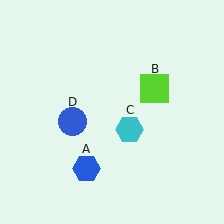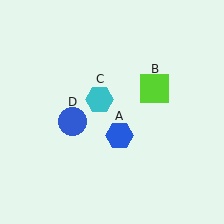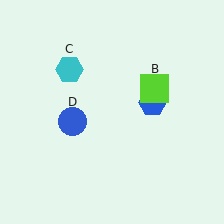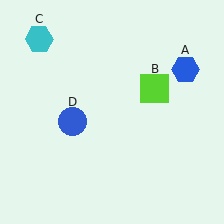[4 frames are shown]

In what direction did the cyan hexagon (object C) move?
The cyan hexagon (object C) moved up and to the left.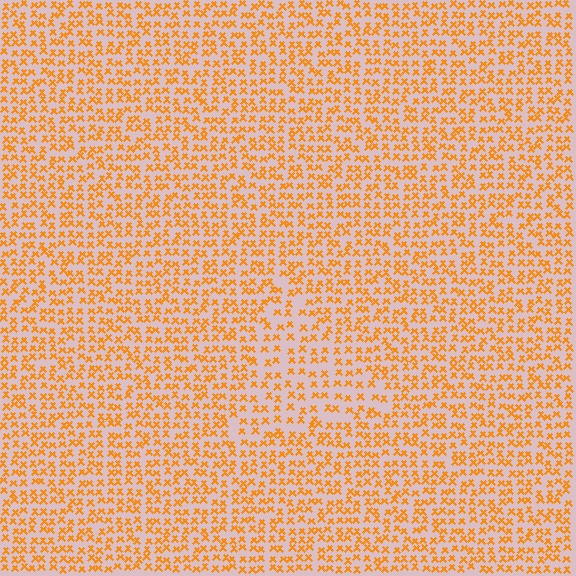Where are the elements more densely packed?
The elements are more densely packed outside the triangle boundary.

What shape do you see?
I see a triangle.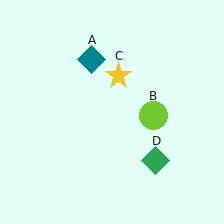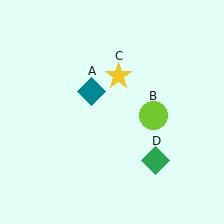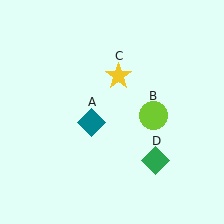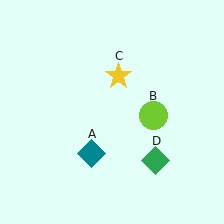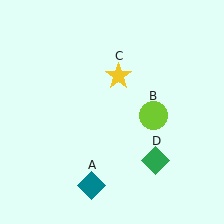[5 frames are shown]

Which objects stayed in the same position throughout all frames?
Lime circle (object B) and yellow star (object C) and green diamond (object D) remained stationary.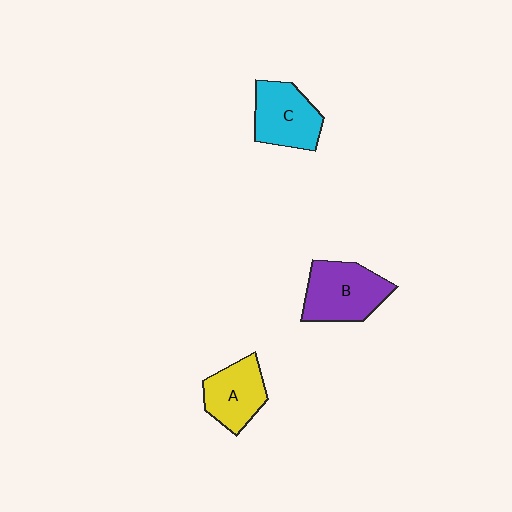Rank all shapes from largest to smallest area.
From largest to smallest: B (purple), C (cyan), A (yellow).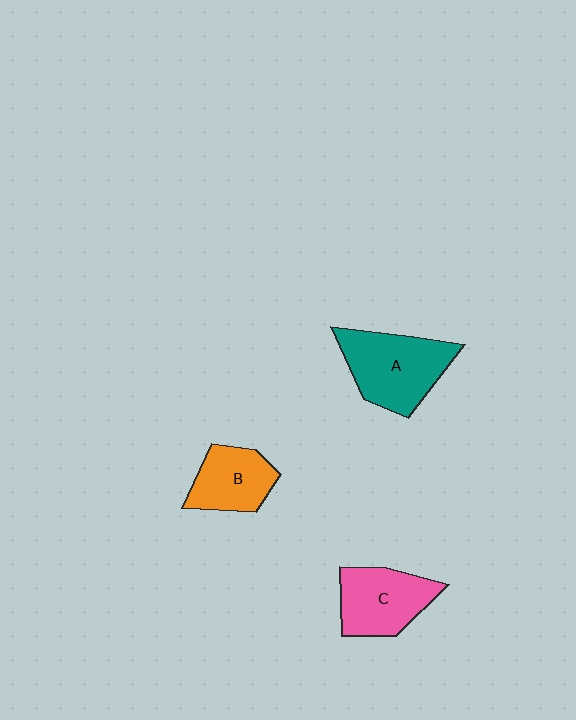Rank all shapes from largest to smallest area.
From largest to smallest: A (teal), C (pink), B (orange).